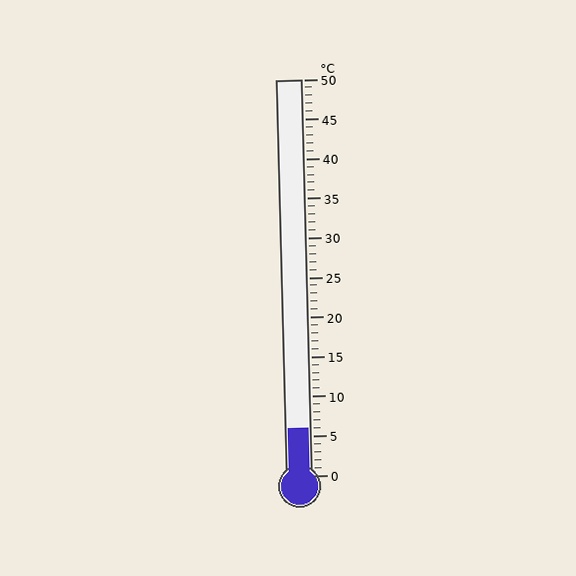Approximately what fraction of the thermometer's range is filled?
The thermometer is filled to approximately 10% of its range.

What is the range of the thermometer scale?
The thermometer scale ranges from 0°C to 50°C.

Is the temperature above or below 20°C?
The temperature is below 20°C.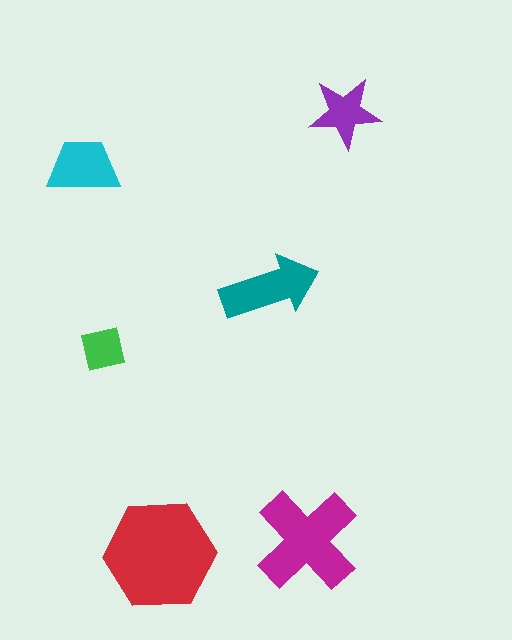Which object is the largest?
The red hexagon.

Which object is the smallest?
The green square.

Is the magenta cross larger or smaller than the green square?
Larger.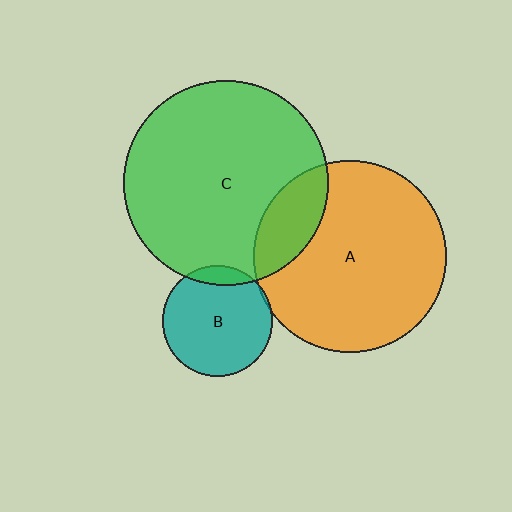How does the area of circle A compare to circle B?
Approximately 3.0 times.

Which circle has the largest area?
Circle C (green).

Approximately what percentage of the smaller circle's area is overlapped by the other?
Approximately 10%.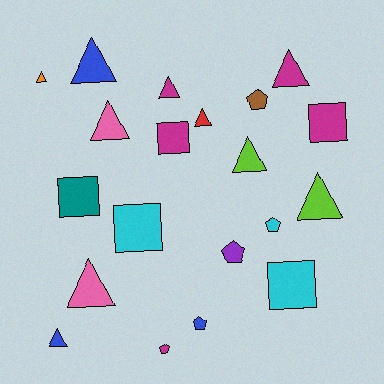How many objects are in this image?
There are 20 objects.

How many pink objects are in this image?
There are 2 pink objects.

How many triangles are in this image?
There are 10 triangles.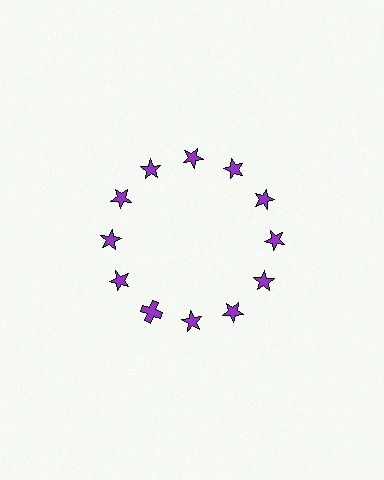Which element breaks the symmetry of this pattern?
The purple cross at roughly the 7 o'clock position breaks the symmetry. All other shapes are purple stars.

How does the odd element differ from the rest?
It has a different shape: cross instead of star.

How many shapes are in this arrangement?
There are 12 shapes arranged in a ring pattern.